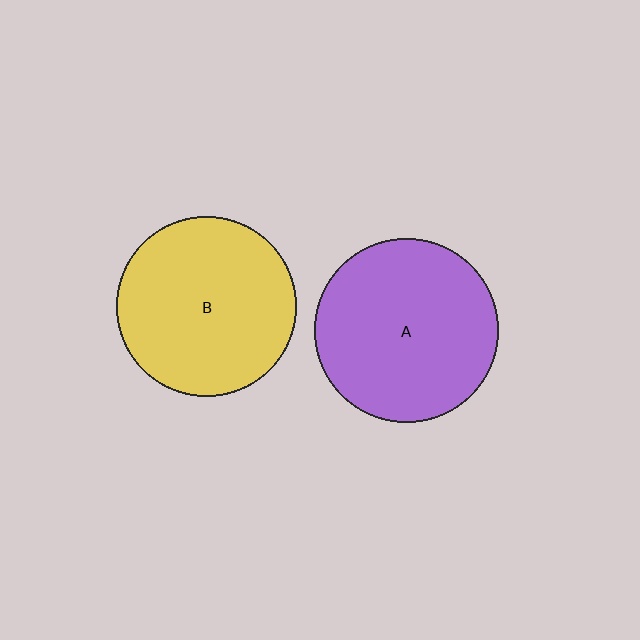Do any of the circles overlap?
No, none of the circles overlap.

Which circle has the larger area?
Circle A (purple).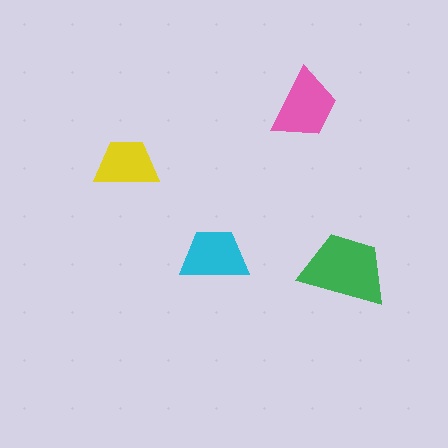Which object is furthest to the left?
The yellow trapezoid is leftmost.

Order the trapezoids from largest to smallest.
the green one, the pink one, the cyan one, the yellow one.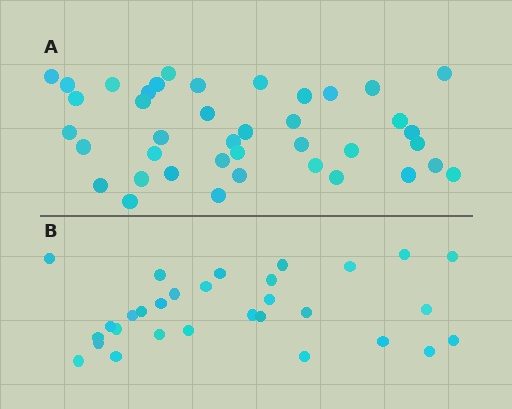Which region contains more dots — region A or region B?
Region A (the top region) has more dots.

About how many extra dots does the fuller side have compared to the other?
Region A has roughly 10 or so more dots than region B.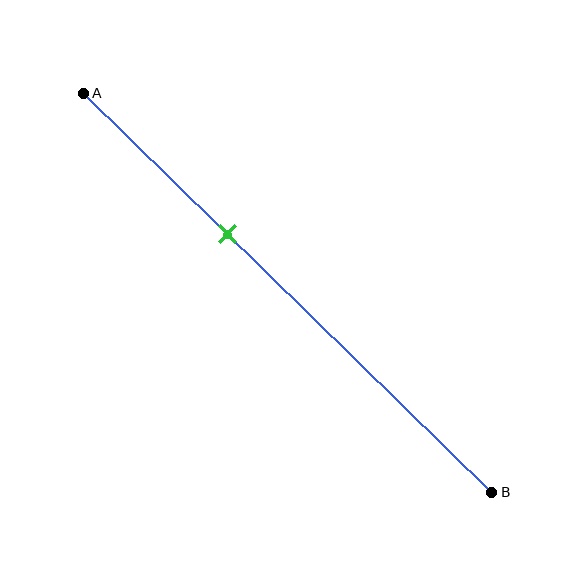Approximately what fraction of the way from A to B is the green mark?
The green mark is approximately 35% of the way from A to B.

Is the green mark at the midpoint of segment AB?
No, the mark is at about 35% from A, not at the 50% midpoint.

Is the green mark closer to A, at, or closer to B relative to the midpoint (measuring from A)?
The green mark is closer to point A than the midpoint of segment AB.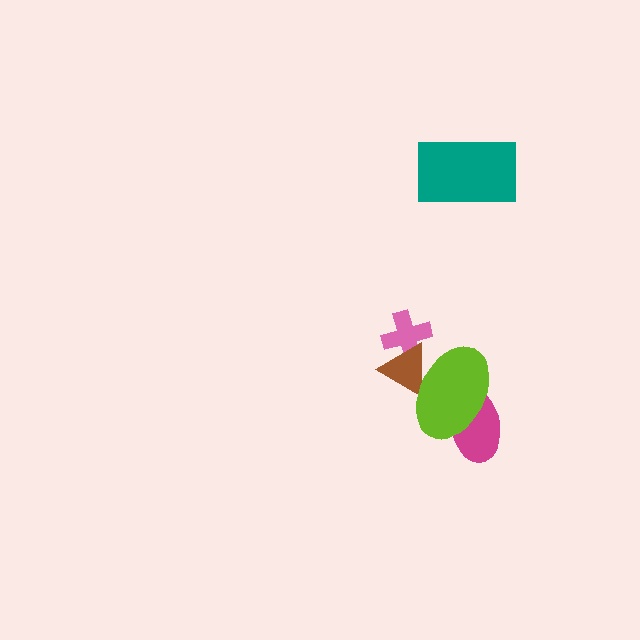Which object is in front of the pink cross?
The brown triangle is in front of the pink cross.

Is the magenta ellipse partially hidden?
Yes, it is partially covered by another shape.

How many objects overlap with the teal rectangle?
0 objects overlap with the teal rectangle.